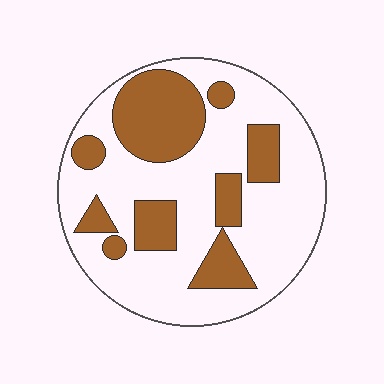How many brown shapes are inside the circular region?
9.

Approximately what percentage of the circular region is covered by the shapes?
Approximately 30%.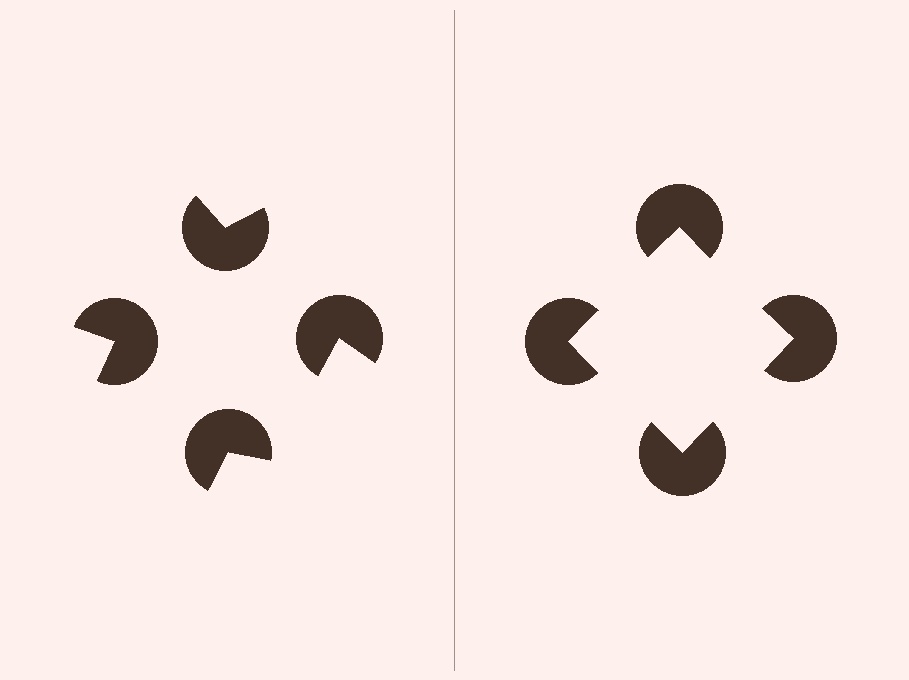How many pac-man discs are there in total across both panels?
8 — 4 on each side.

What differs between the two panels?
The pac-man discs are positioned identically on both sides; only the wedge orientations differ. On the right they align to a square; on the left they are misaligned.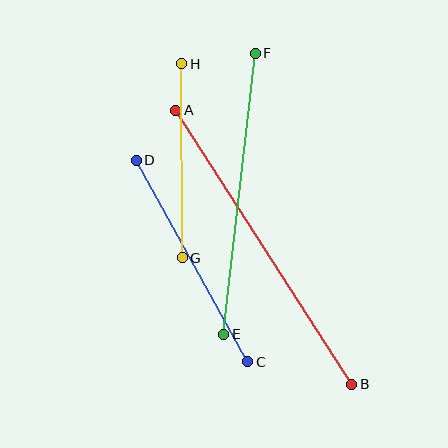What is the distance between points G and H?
The distance is approximately 194 pixels.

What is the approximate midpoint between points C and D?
The midpoint is at approximately (192, 261) pixels.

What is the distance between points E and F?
The distance is approximately 283 pixels.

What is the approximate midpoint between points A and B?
The midpoint is at approximately (264, 247) pixels.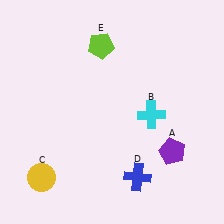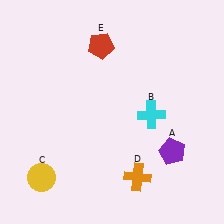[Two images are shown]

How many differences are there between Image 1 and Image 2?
There are 2 differences between the two images.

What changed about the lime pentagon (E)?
In Image 1, E is lime. In Image 2, it changed to red.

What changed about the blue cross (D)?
In Image 1, D is blue. In Image 2, it changed to orange.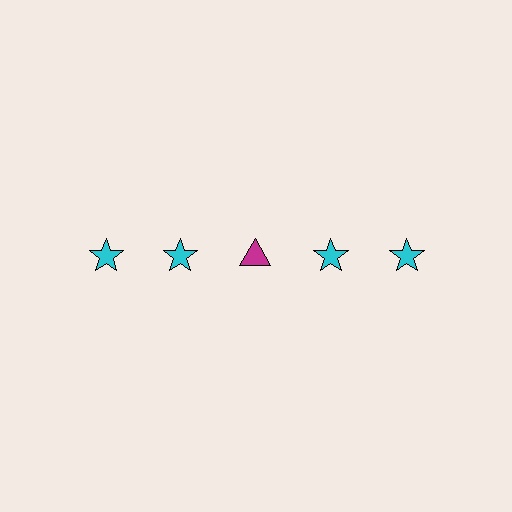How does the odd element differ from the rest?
It differs in both color (magenta instead of cyan) and shape (triangle instead of star).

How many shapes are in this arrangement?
There are 5 shapes arranged in a grid pattern.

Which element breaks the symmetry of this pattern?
The magenta triangle in the top row, center column breaks the symmetry. All other shapes are cyan stars.